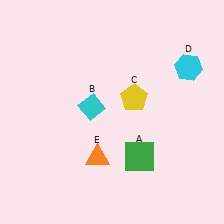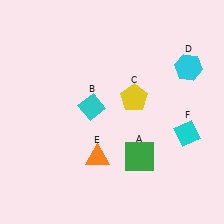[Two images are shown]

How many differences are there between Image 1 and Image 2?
There is 1 difference between the two images.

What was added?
A cyan diamond (F) was added in Image 2.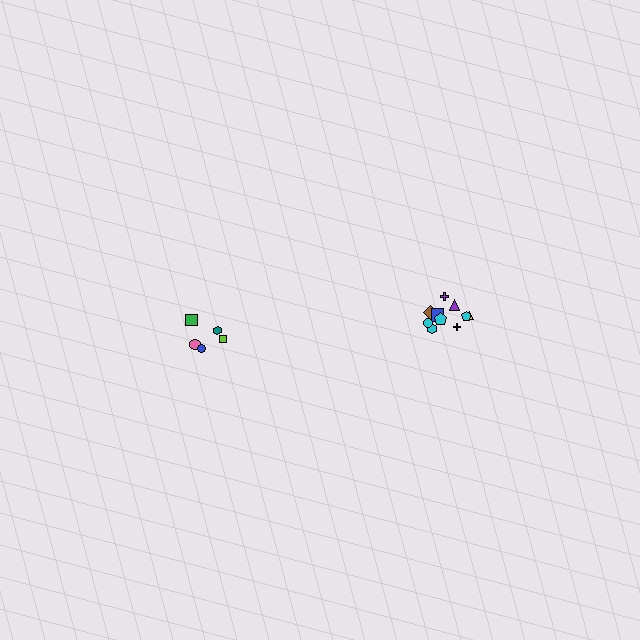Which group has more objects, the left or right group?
The right group.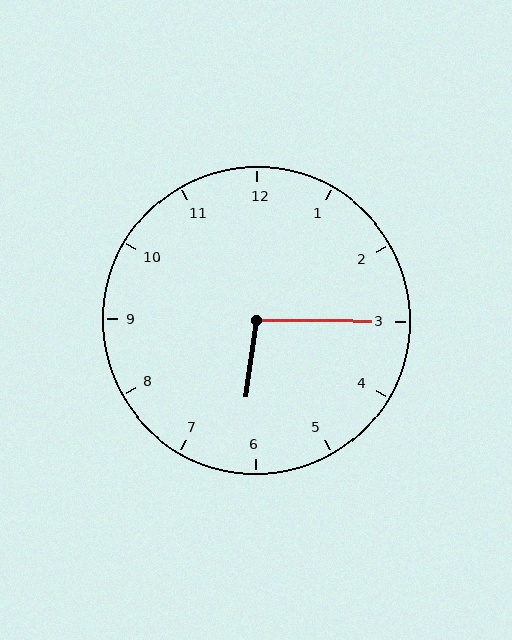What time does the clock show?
6:15.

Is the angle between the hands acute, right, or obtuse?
It is obtuse.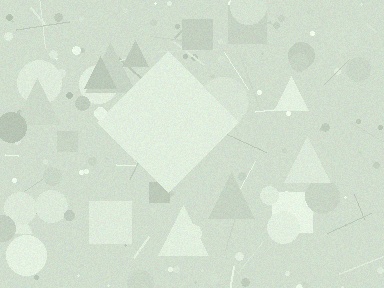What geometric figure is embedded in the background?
A diamond is embedded in the background.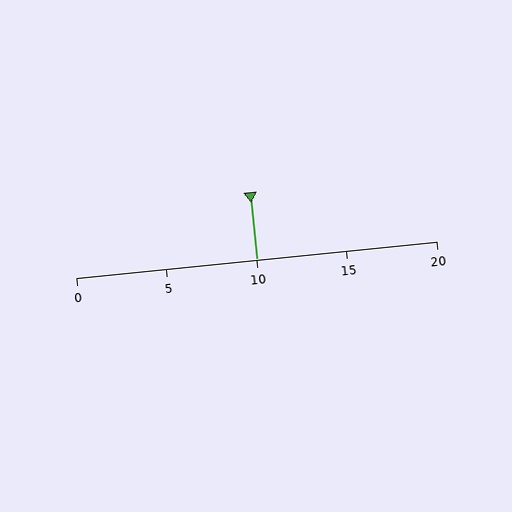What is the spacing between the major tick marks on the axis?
The major ticks are spaced 5 apart.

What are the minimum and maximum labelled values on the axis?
The axis runs from 0 to 20.